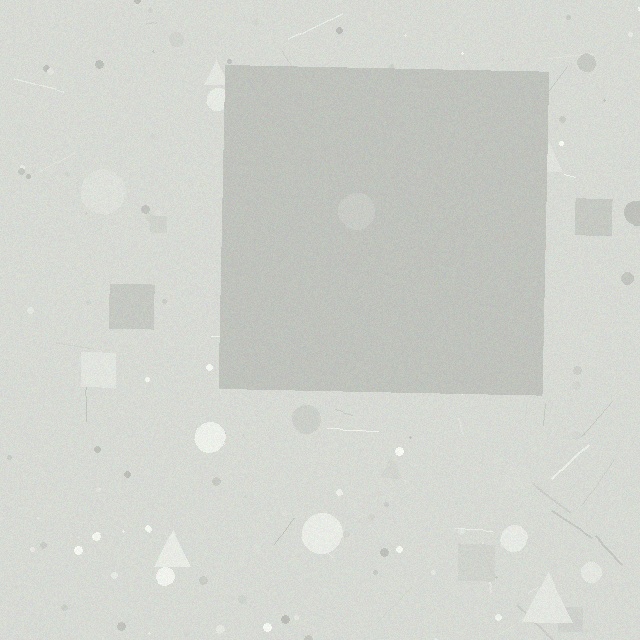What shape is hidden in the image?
A square is hidden in the image.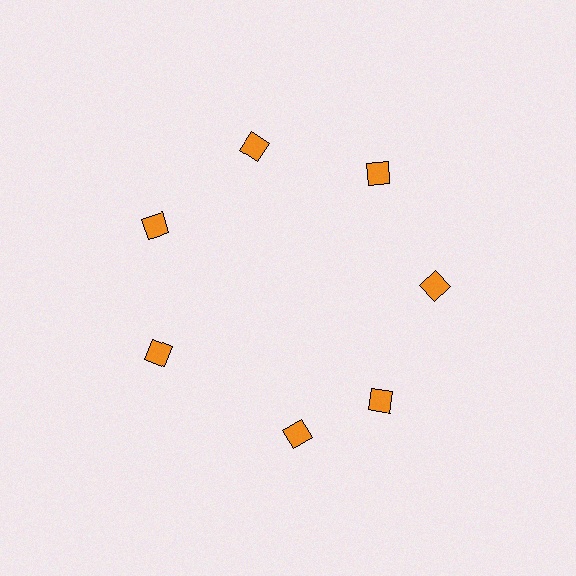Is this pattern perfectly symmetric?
No. The 7 orange diamonds are arranged in a ring, but one element near the 6 o'clock position is rotated out of alignment along the ring, breaking the 7-fold rotational symmetry.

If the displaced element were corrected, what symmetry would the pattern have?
It would have 7-fold rotational symmetry — the pattern would map onto itself every 51 degrees.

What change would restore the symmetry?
The symmetry would be restored by rotating it back into even spacing with its neighbors so that all 7 diamonds sit at equal angles and equal distance from the center.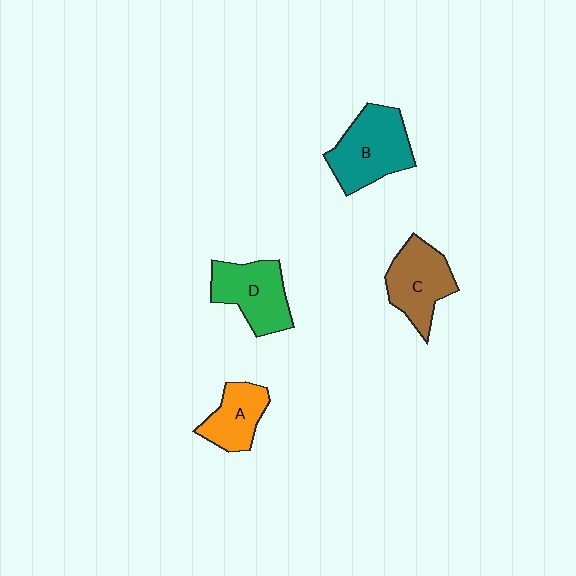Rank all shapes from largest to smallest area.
From largest to smallest: B (teal), D (green), C (brown), A (orange).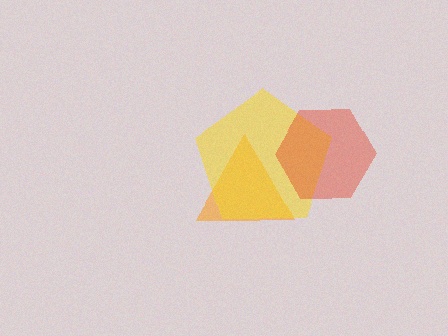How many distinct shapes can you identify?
There are 3 distinct shapes: an orange triangle, a yellow pentagon, a red hexagon.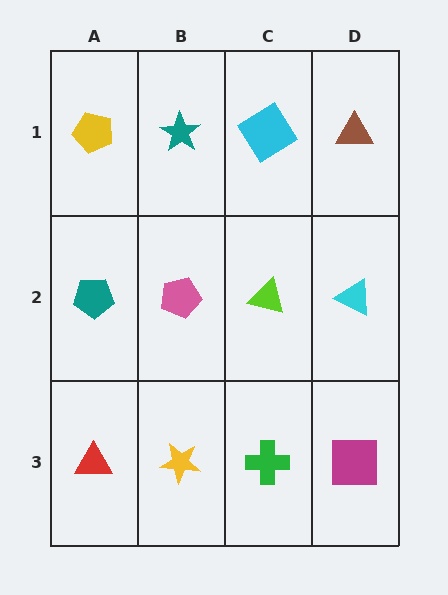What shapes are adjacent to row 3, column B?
A pink pentagon (row 2, column B), a red triangle (row 3, column A), a green cross (row 3, column C).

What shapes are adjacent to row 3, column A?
A teal pentagon (row 2, column A), a yellow star (row 3, column B).